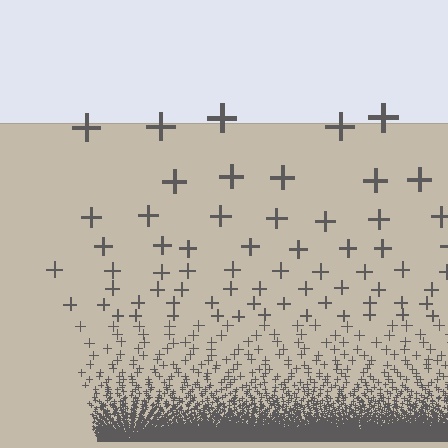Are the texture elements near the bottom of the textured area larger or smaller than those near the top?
Smaller. The gradient is inverted — elements near the bottom are smaller and denser.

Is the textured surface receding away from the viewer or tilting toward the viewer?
The surface appears to tilt toward the viewer. Texture elements get larger and sparser toward the top.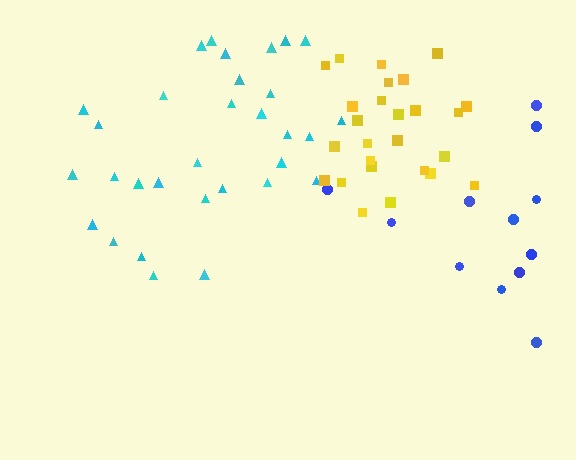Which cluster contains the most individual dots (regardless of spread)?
Cyan (31).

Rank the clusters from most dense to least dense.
yellow, cyan, blue.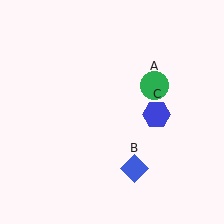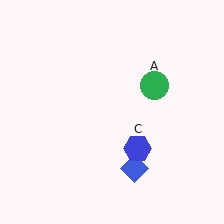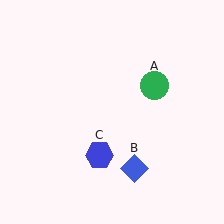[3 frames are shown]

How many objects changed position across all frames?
1 object changed position: blue hexagon (object C).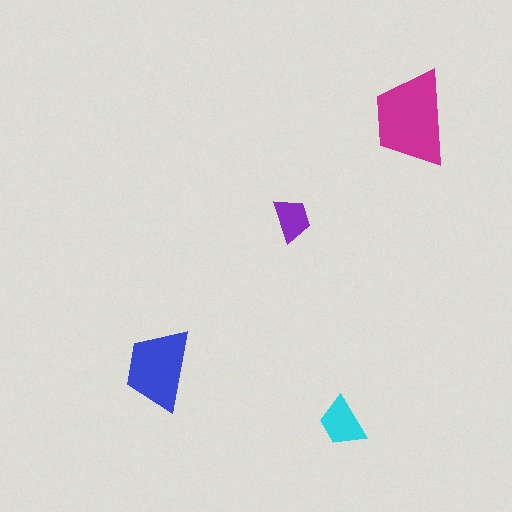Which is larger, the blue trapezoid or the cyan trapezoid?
The blue one.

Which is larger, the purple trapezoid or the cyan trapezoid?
The cyan one.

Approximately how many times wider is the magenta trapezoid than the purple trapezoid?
About 2 times wider.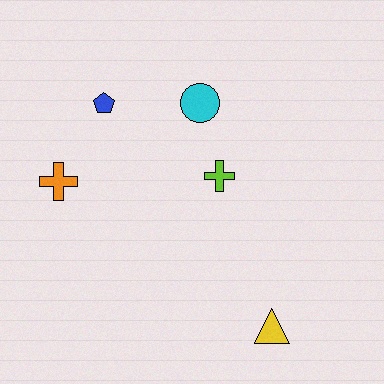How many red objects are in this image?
There are no red objects.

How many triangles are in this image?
There is 1 triangle.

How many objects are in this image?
There are 5 objects.